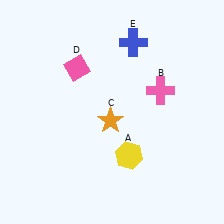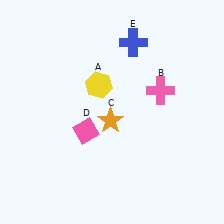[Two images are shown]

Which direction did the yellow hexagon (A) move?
The yellow hexagon (A) moved up.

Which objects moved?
The objects that moved are: the yellow hexagon (A), the pink diamond (D).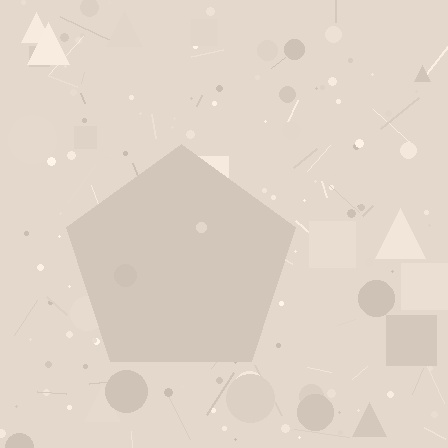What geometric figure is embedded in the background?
A pentagon is embedded in the background.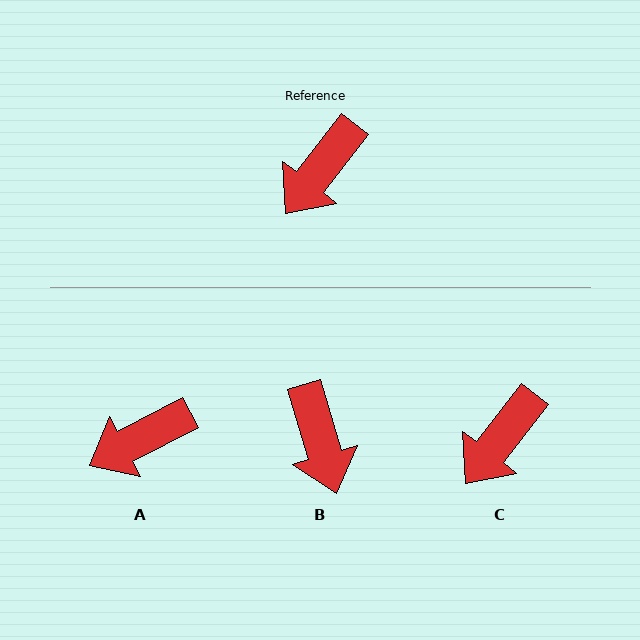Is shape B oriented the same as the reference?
No, it is off by about 54 degrees.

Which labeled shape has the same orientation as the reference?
C.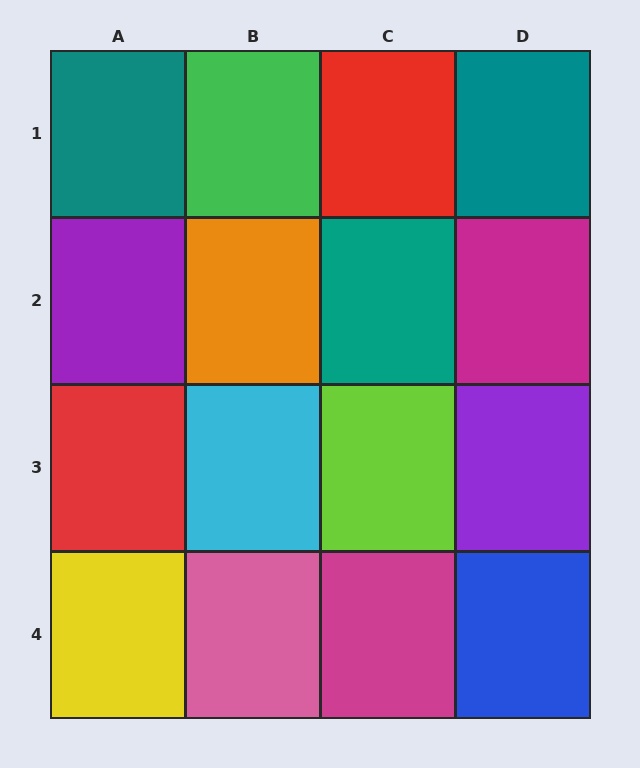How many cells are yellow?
1 cell is yellow.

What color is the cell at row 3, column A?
Red.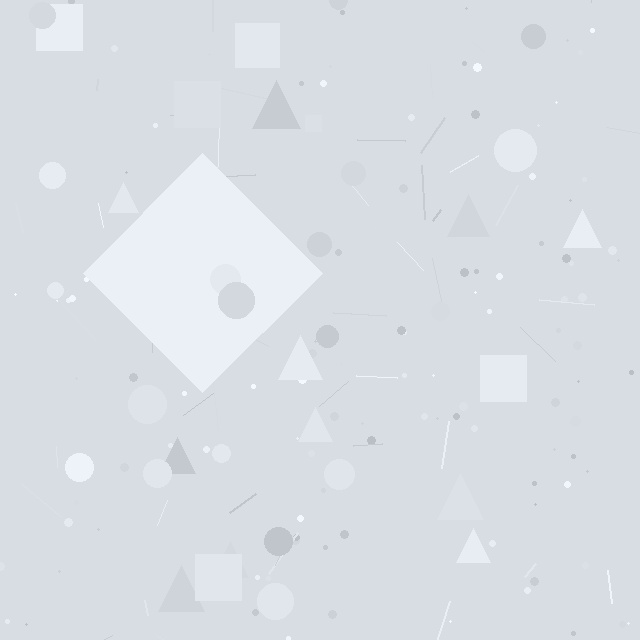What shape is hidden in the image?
A diamond is hidden in the image.